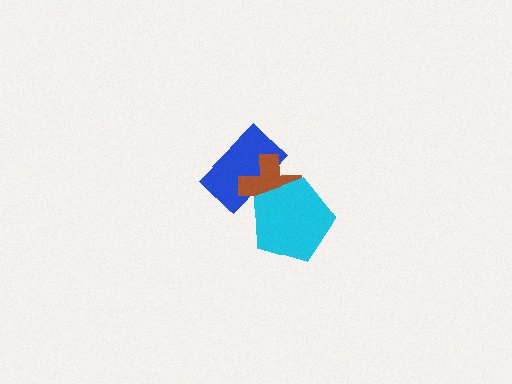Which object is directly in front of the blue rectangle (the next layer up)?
The brown cross is directly in front of the blue rectangle.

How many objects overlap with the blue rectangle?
2 objects overlap with the blue rectangle.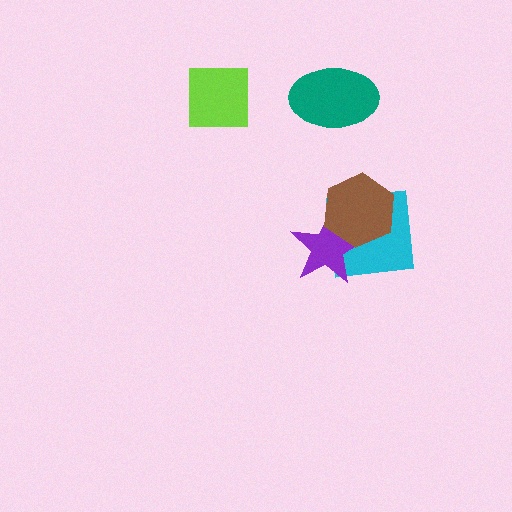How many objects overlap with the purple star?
2 objects overlap with the purple star.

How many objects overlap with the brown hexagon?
2 objects overlap with the brown hexagon.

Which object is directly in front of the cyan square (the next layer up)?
The purple star is directly in front of the cyan square.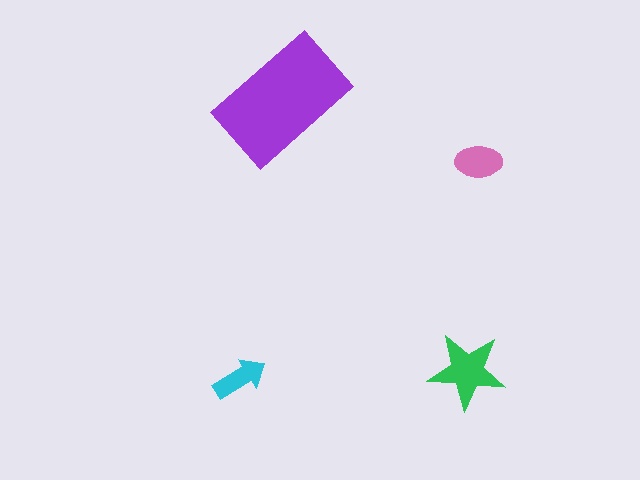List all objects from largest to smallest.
The purple rectangle, the green star, the pink ellipse, the cyan arrow.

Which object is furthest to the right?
The pink ellipse is rightmost.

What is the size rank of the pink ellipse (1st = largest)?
3rd.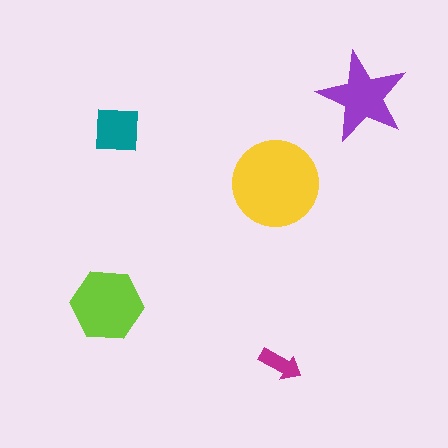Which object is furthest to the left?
The lime hexagon is leftmost.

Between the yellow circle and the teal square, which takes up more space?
The yellow circle.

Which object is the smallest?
The magenta arrow.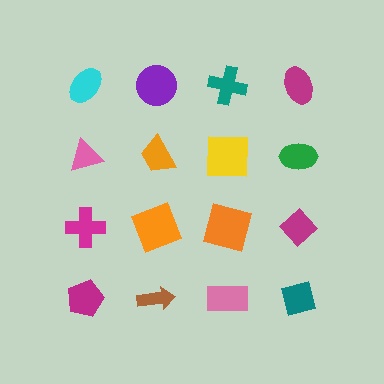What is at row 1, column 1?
A cyan ellipse.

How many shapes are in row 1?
4 shapes.